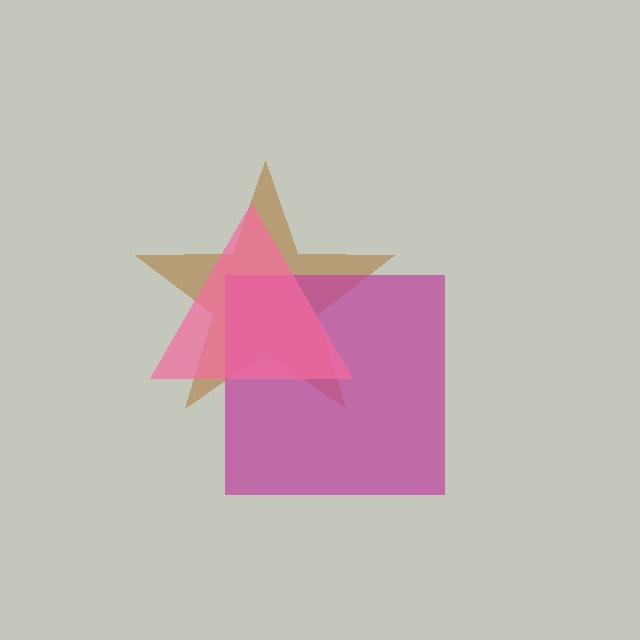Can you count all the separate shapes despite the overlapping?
Yes, there are 3 separate shapes.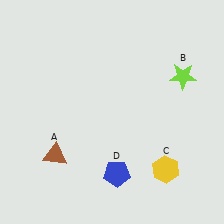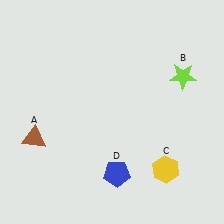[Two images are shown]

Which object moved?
The brown triangle (A) moved left.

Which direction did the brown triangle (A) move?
The brown triangle (A) moved left.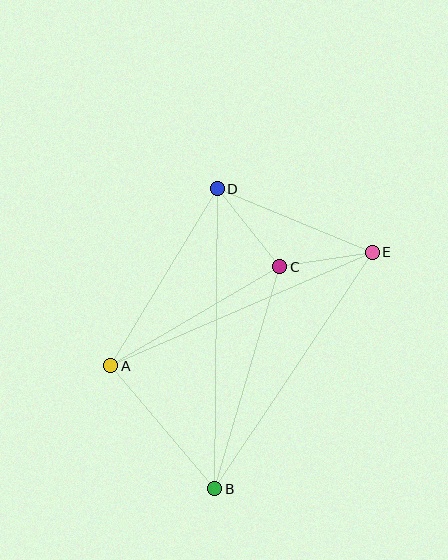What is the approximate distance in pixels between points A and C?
The distance between A and C is approximately 196 pixels.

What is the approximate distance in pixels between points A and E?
The distance between A and E is approximately 285 pixels.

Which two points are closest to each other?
Points C and E are closest to each other.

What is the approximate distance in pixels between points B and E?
The distance between B and E is approximately 284 pixels.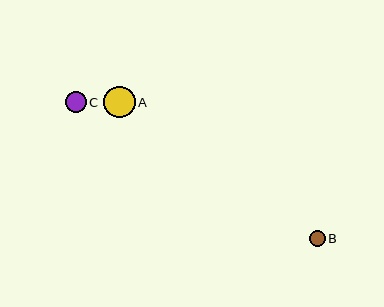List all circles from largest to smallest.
From largest to smallest: A, C, B.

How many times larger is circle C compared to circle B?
Circle C is approximately 1.3 times the size of circle B.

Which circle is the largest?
Circle A is the largest with a size of approximately 31 pixels.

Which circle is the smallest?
Circle B is the smallest with a size of approximately 16 pixels.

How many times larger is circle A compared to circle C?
Circle A is approximately 1.5 times the size of circle C.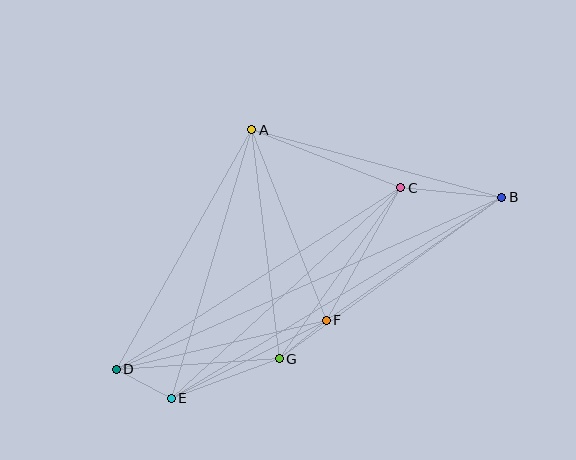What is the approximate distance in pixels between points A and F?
The distance between A and F is approximately 205 pixels.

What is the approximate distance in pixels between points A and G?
The distance between A and G is approximately 231 pixels.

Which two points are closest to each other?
Points F and G are closest to each other.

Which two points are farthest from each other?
Points B and D are farthest from each other.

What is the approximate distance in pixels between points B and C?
The distance between B and C is approximately 101 pixels.